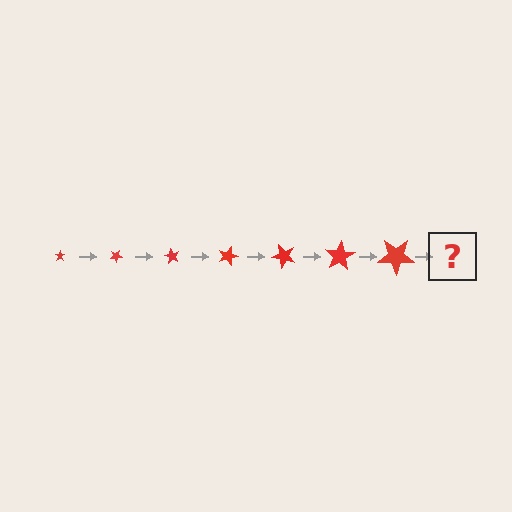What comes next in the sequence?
The next element should be a star, larger than the previous one and rotated 210 degrees from the start.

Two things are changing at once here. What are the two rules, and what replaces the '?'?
The two rules are that the star grows larger each step and it rotates 30 degrees each step. The '?' should be a star, larger than the previous one and rotated 210 degrees from the start.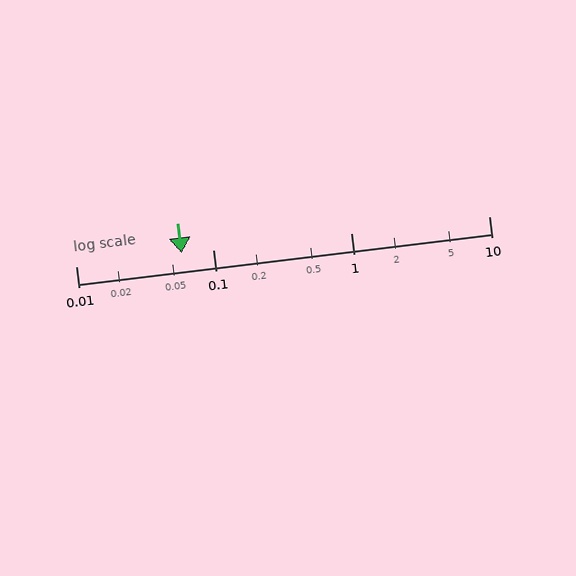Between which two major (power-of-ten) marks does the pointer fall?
The pointer is between 0.01 and 0.1.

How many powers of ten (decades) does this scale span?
The scale spans 3 decades, from 0.01 to 10.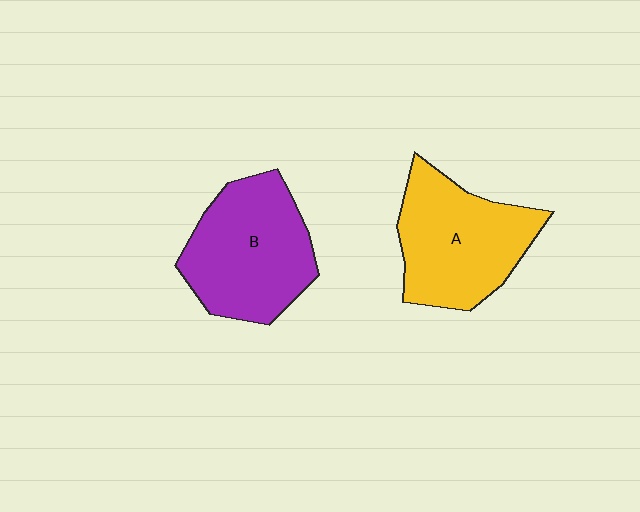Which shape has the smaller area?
Shape A (yellow).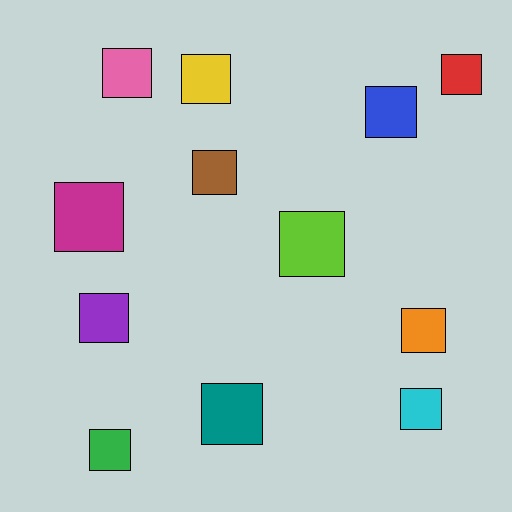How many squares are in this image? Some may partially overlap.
There are 12 squares.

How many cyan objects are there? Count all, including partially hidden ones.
There is 1 cyan object.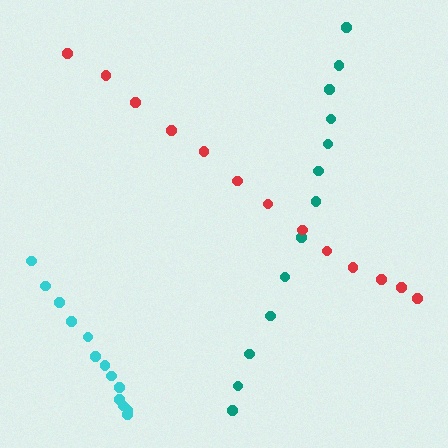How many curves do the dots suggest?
There are 3 distinct paths.